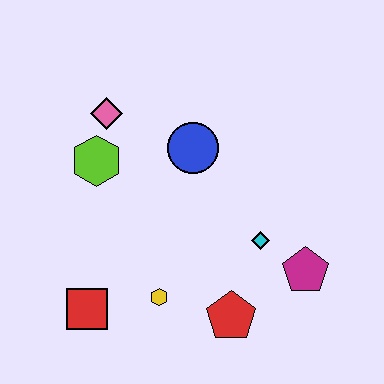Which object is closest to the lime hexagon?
The pink diamond is closest to the lime hexagon.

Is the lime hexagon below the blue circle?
Yes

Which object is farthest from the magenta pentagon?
The pink diamond is farthest from the magenta pentagon.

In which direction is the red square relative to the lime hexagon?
The red square is below the lime hexagon.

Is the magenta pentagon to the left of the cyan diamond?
No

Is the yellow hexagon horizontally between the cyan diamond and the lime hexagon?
Yes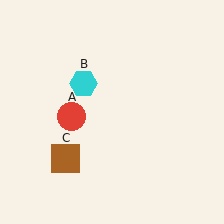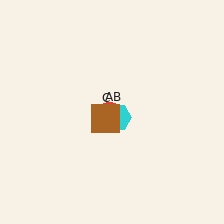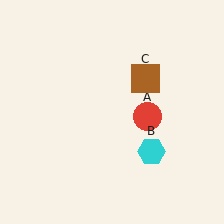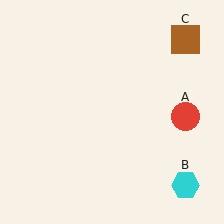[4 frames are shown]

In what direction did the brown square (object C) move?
The brown square (object C) moved up and to the right.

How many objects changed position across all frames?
3 objects changed position: red circle (object A), cyan hexagon (object B), brown square (object C).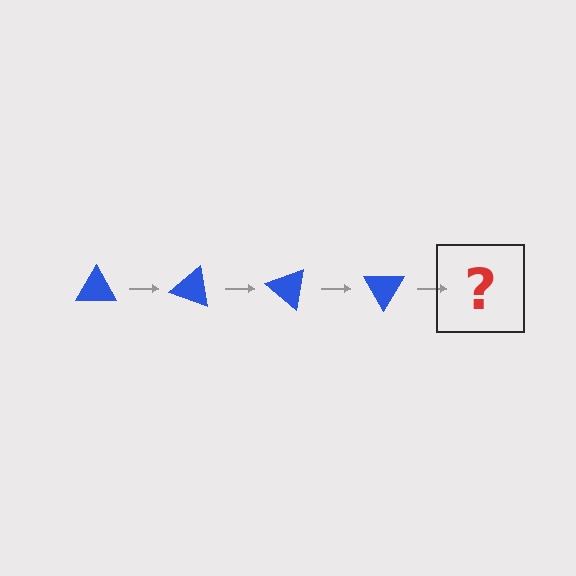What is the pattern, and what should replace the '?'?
The pattern is that the triangle rotates 20 degrees each step. The '?' should be a blue triangle rotated 80 degrees.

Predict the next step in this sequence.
The next step is a blue triangle rotated 80 degrees.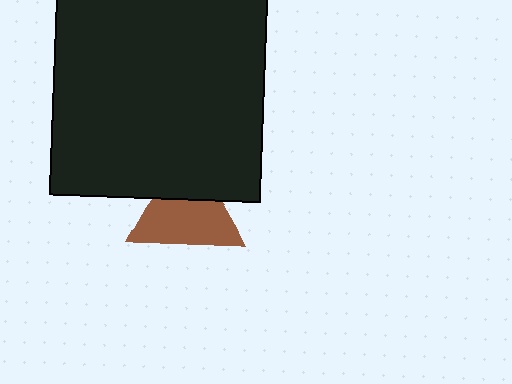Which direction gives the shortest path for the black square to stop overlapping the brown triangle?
Moving up gives the shortest separation.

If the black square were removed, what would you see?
You would see the complete brown triangle.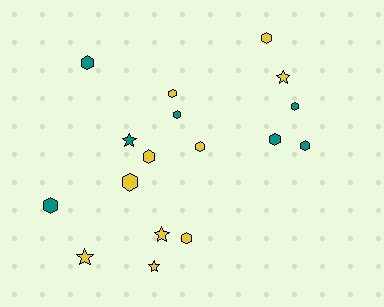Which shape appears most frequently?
Hexagon, with 12 objects.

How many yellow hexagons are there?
There are 6 yellow hexagons.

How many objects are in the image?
There are 17 objects.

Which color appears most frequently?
Yellow, with 10 objects.